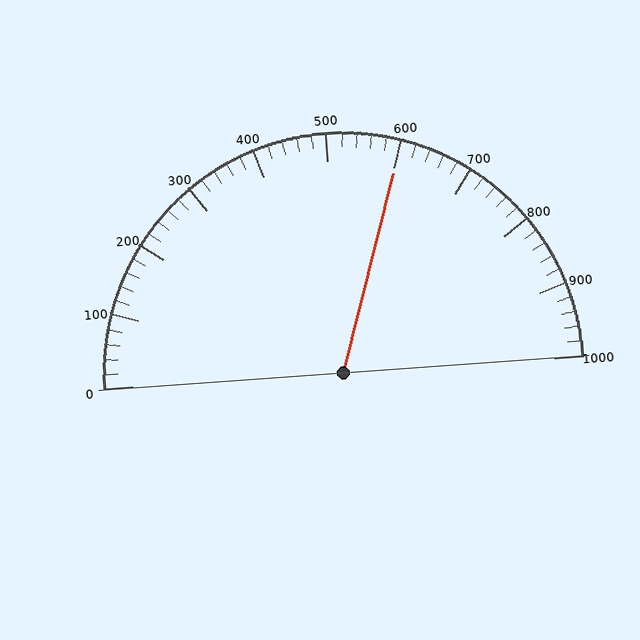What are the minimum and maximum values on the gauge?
The gauge ranges from 0 to 1000.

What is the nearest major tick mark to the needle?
The nearest major tick mark is 600.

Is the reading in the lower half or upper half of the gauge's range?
The reading is in the upper half of the range (0 to 1000).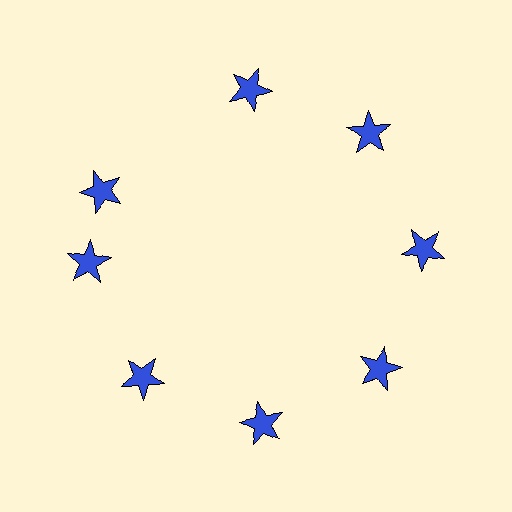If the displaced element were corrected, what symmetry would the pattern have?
It would have 8-fold rotational symmetry — the pattern would map onto itself every 45 degrees.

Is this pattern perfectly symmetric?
No. The 8 blue stars are arranged in a ring, but one element near the 10 o'clock position is rotated out of alignment along the ring, breaking the 8-fold rotational symmetry.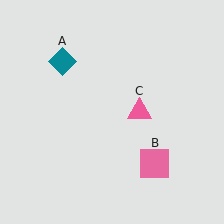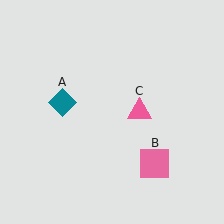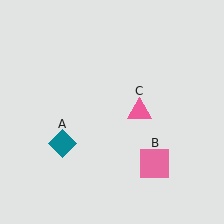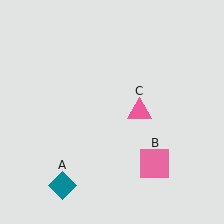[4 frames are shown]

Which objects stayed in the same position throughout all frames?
Pink square (object B) and pink triangle (object C) remained stationary.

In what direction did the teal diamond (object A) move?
The teal diamond (object A) moved down.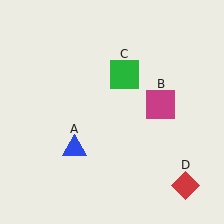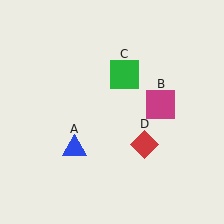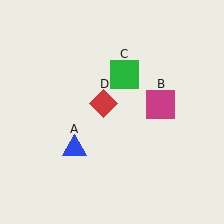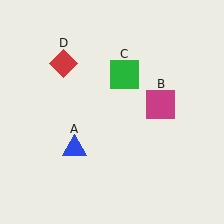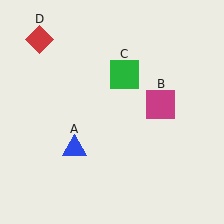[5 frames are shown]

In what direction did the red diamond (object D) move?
The red diamond (object D) moved up and to the left.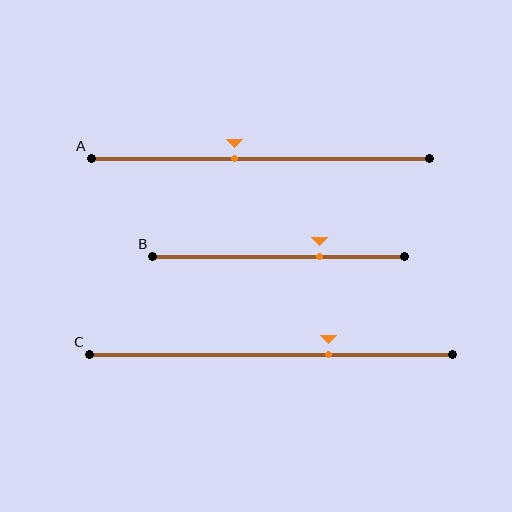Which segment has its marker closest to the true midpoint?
Segment A has its marker closest to the true midpoint.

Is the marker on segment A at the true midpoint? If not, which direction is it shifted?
No, the marker on segment A is shifted to the left by about 8% of the segment length.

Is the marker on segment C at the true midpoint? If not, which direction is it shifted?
No, the marker on segment C is shifted to the right by about 16% of the segment length.